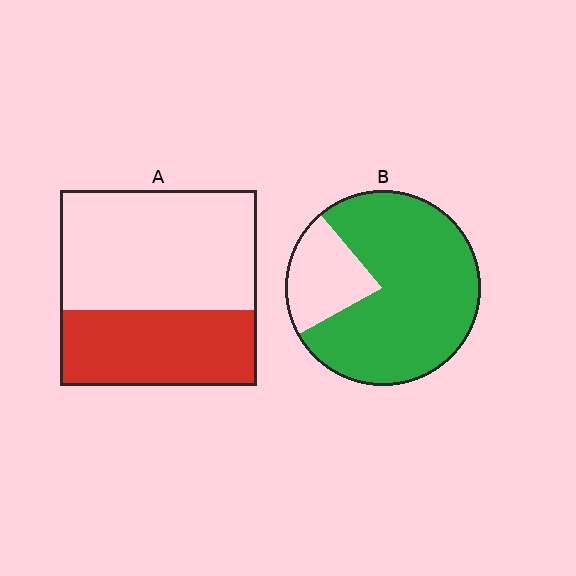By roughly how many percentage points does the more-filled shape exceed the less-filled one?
By roughly 40 percentage points (B over A).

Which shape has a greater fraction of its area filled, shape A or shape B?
Shape B.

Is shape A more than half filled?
No.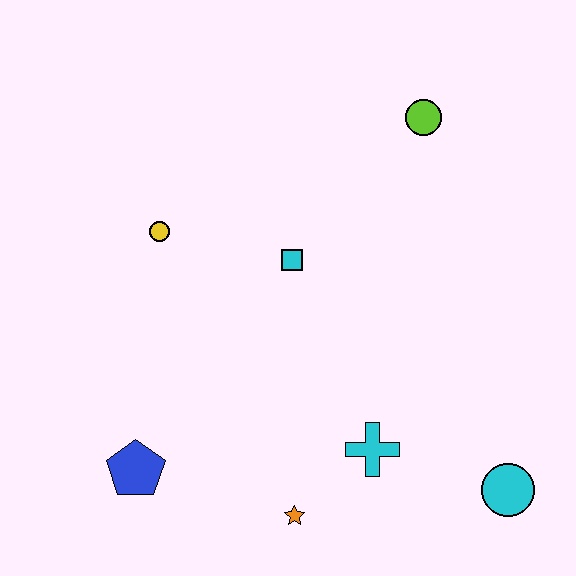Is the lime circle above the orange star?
Yes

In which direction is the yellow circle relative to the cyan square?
The yellow circle is to the left of the cyan square.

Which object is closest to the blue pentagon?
The orange star is closest to the blue pentagon.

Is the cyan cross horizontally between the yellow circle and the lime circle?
Yes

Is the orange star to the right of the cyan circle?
No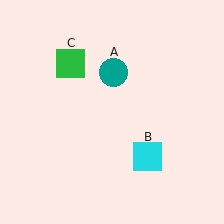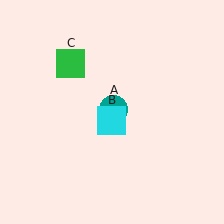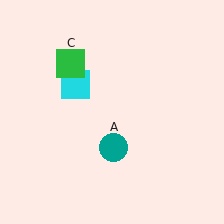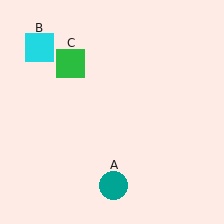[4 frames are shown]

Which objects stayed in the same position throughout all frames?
Green square (object C) remained stationary.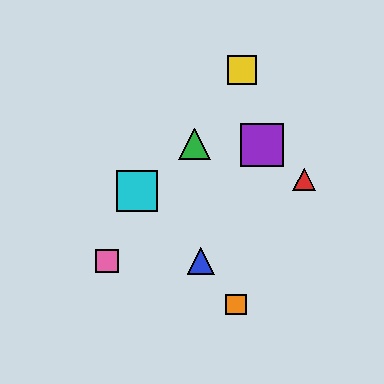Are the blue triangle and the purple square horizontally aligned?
No, the blue triangle is at y≈261 and the purple square is at y≈145.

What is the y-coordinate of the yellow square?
The yellow square is at y≈70.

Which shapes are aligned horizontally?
The blue triangle, the pink square are aligned horizontally.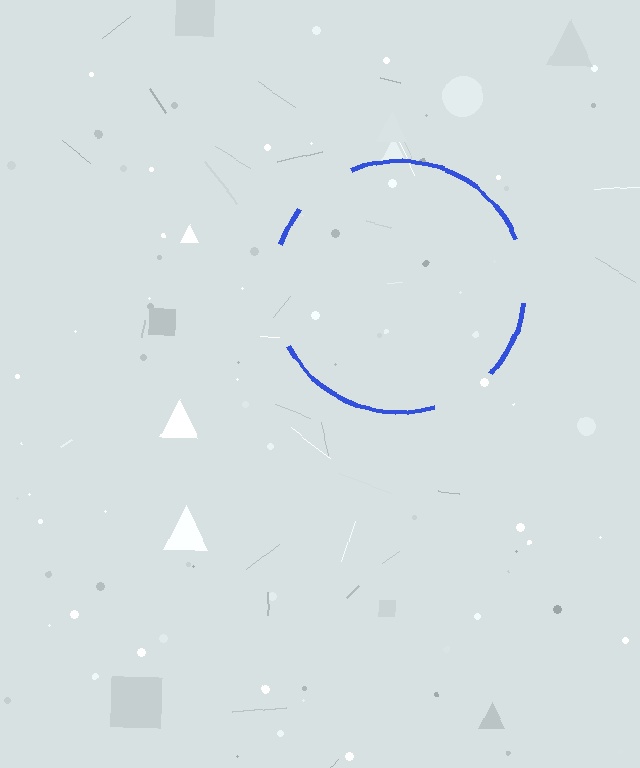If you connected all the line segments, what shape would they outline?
They would outline a circle.